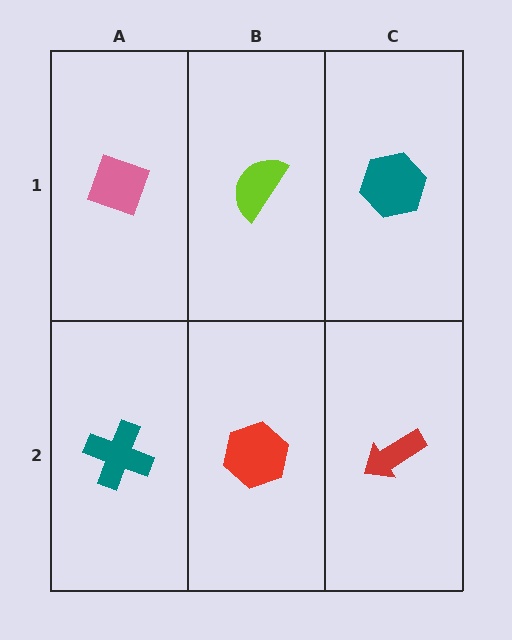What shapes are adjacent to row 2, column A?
A pink diamond (row 1, column A), a red hexagon (row 2, column B).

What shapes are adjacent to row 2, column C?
A teal hexagon (row 1, column C), a red hexagon (row 2, column B).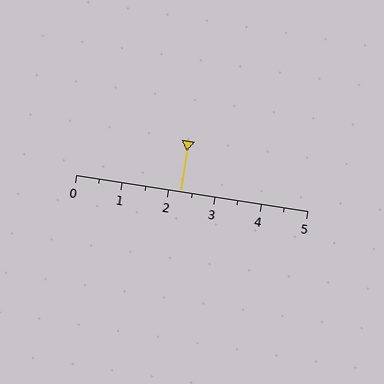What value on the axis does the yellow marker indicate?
The marker indicates approximately 2.2.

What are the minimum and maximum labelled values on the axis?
The axis runs from 0 to 5.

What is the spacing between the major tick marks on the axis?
The major ticks are spaced 1 apart.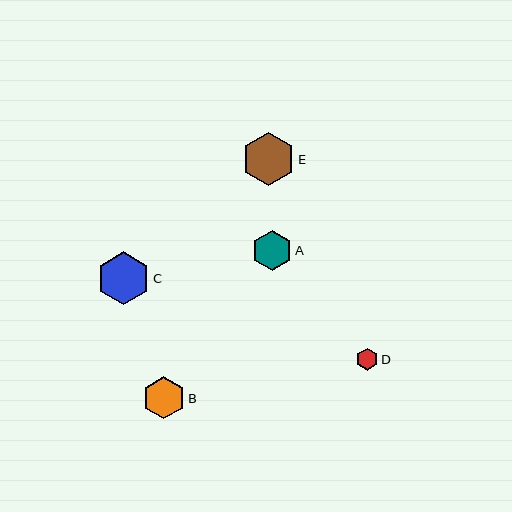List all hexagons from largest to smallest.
From largest to smallest: E, C, B, A, D.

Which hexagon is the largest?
Hexagon E is the largest with a size of approximately 53 pixels.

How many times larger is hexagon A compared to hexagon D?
Hexagon A is approximately 1.8 times the size of hexagon D.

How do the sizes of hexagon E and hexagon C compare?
Hexagon E and hexagon C are approximately the same size.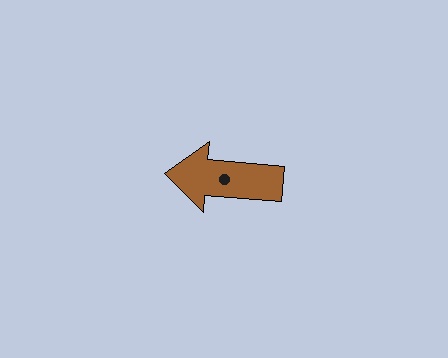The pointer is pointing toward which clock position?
Roughly 9 o'clock.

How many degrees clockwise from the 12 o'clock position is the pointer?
Approximately 275 degrees.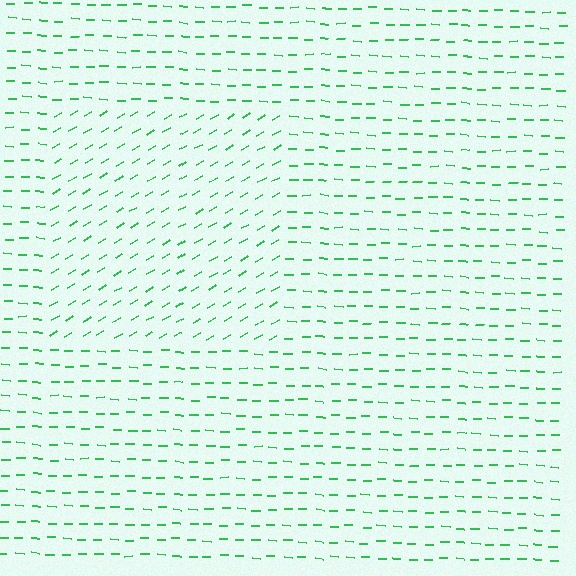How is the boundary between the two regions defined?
The boundary is defined purely by a change in line orientation (approximately 31 degrees difference). All lines are the same color and thickness.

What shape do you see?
I see a rectangle.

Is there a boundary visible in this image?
Yes, there is a texture boundary formed by a change in line orientation.